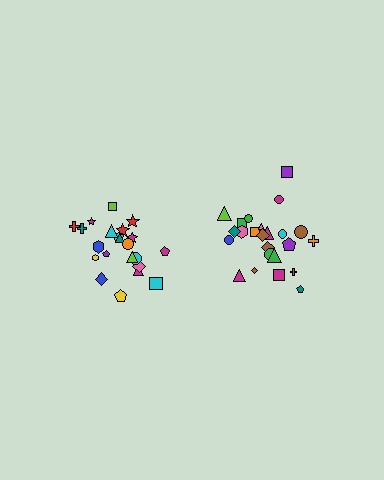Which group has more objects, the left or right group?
The right group.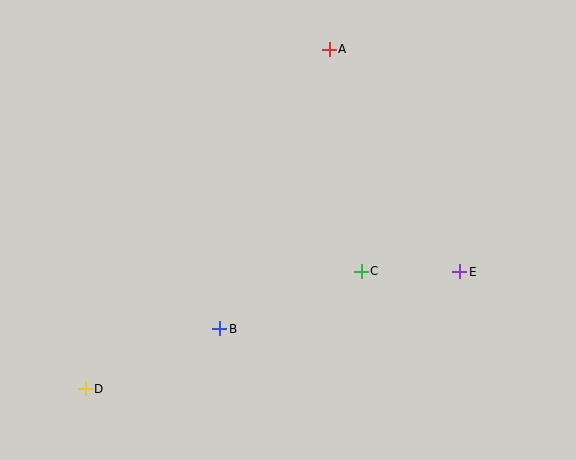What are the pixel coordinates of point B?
Point B is at (220, 329).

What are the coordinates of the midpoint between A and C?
The midpoint between A and C is at (345, 160).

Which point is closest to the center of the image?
Point C at (361, 271) is closest to the center.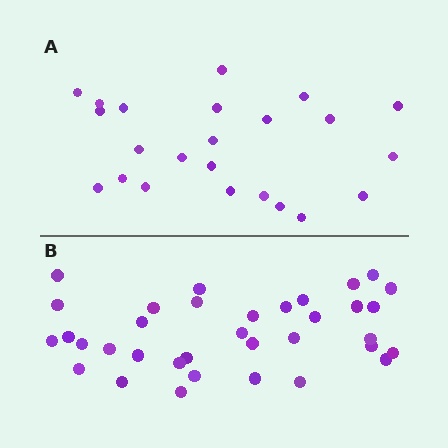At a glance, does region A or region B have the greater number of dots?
Region B (the bottom region) has more dots.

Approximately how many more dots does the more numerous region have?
Region B has roughly 12 or so more dots than region A.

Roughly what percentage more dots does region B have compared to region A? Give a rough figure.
About 50% more.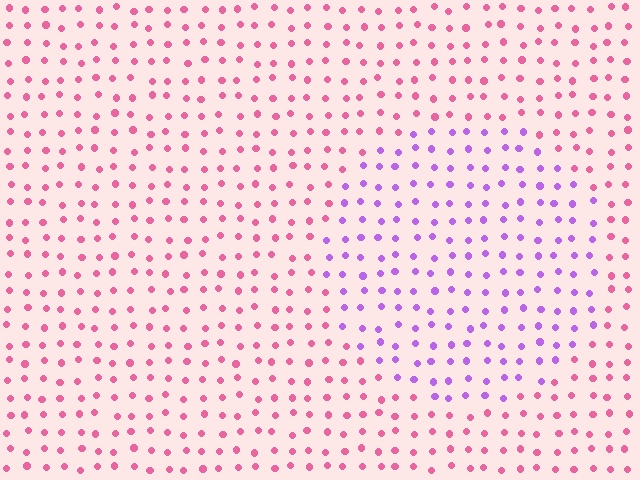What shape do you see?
I see a circle.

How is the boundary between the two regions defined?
The boundary is defined purely by a slight shift in hue (about 55 degrees). Spacing, size, and orientation are identical on both sides.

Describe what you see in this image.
The image is filled with small pink elements in a uniform arrangement. A circle-shaped region is visible where the elements are tinted to a slightly different hue, forming a subtle color boundary.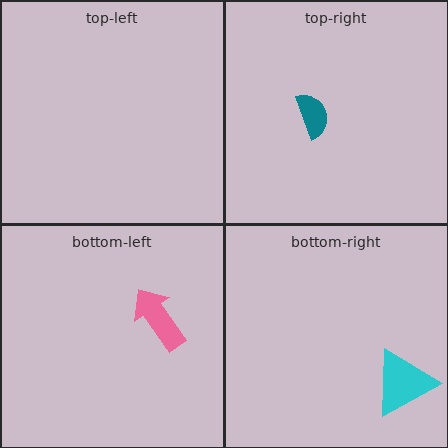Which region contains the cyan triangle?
The bottom-right region.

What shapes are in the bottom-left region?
The pink arrow.